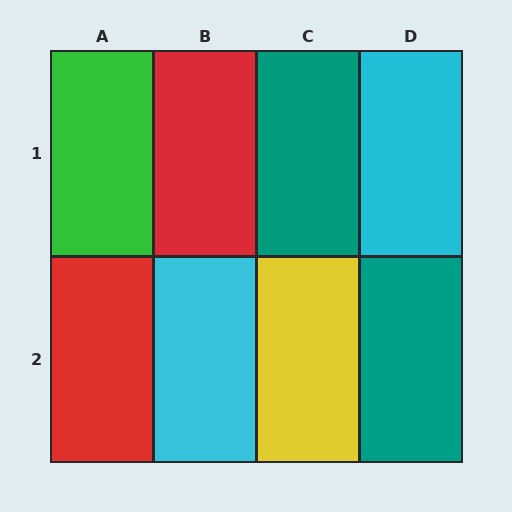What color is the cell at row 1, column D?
Cyan.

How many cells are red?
2 cells are red.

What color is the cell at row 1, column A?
Green.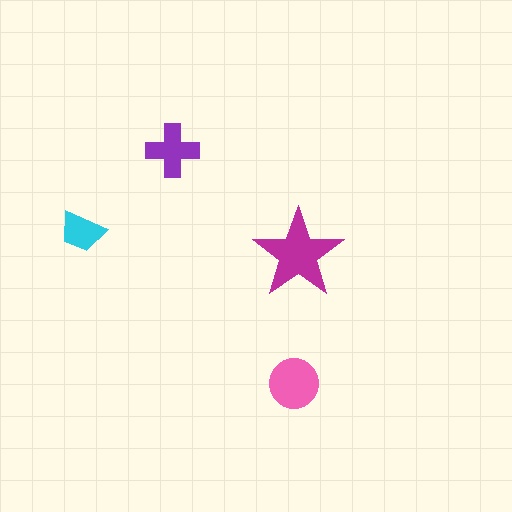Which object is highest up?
The purple cross is topmost.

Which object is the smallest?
The cyan trapezoid.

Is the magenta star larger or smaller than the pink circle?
Larger.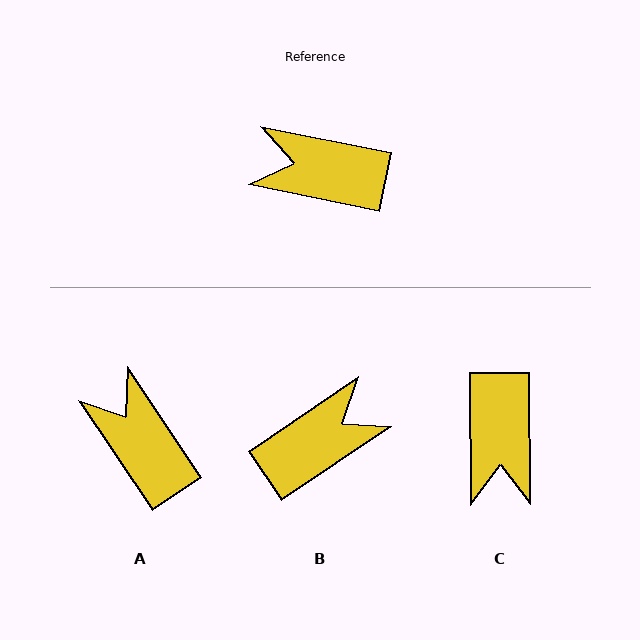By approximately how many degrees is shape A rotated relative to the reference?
Approximately 45 degrees clockwise.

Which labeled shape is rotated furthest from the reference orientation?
B, about 134 degrees away.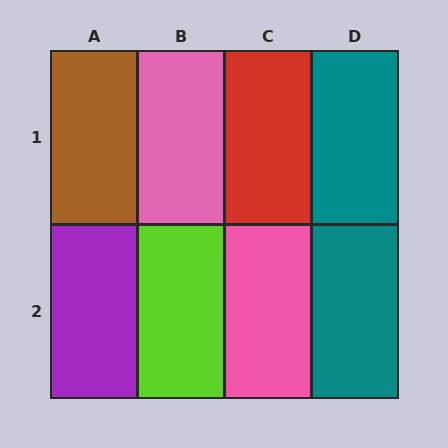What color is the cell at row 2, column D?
Teal.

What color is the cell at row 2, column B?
Lime.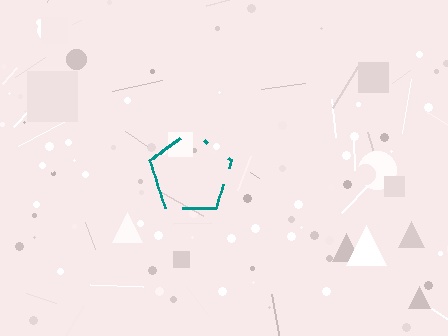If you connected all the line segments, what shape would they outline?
They would outline a pentagon.